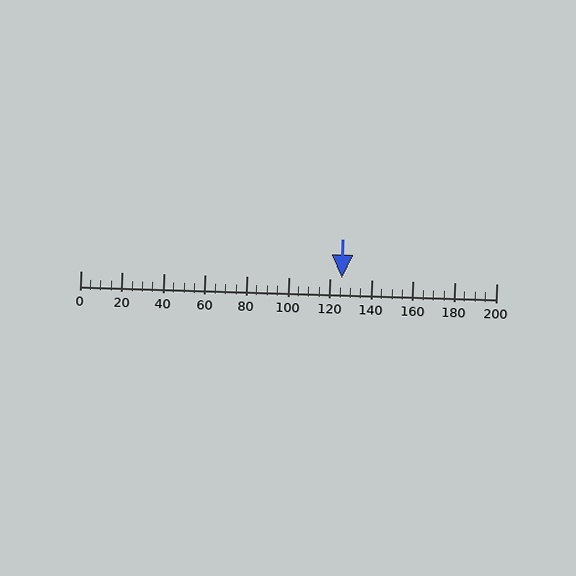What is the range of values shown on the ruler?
The ruler shows values from 0 to 200.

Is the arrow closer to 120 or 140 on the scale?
The arrow is closer to 120.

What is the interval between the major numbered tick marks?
The major tick marks are spaced 20 units apart.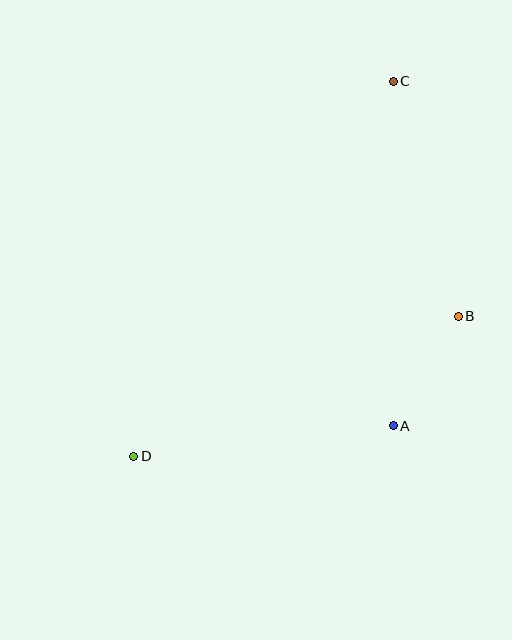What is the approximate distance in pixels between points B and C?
The distance between B and C is approximately 244 pixels.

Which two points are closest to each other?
Points A and B are closest to each other.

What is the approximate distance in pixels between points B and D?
The distance between B and D is approximately 354 pixels.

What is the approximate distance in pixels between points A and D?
The distance between A and D is approximately 261 pixels.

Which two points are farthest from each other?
Points C and D are farthest from each other.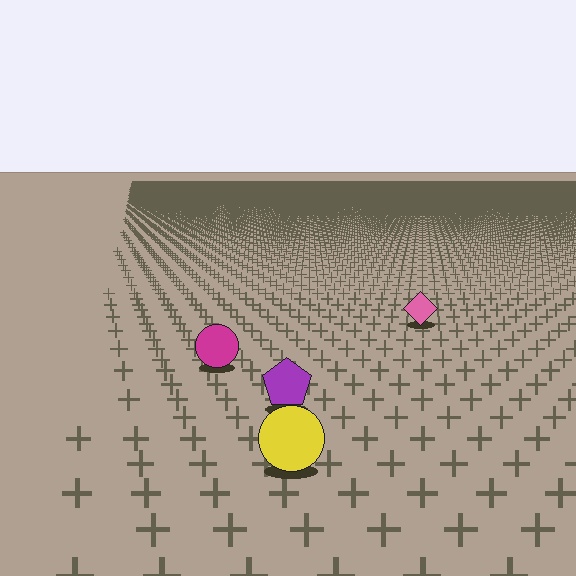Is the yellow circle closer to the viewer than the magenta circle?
Yes. The yellow circle is closer — you can tell from the texture gradient: the ground texture is coarser near it.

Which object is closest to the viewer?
The yellow circle is closest. The texture marks near it are larger and more spread out.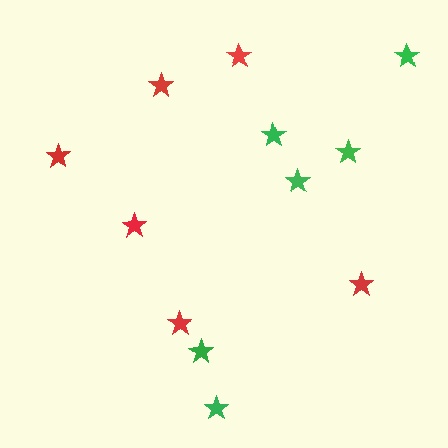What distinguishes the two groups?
There are 2 groups: one group of green stars (6) and one group of red stars (6).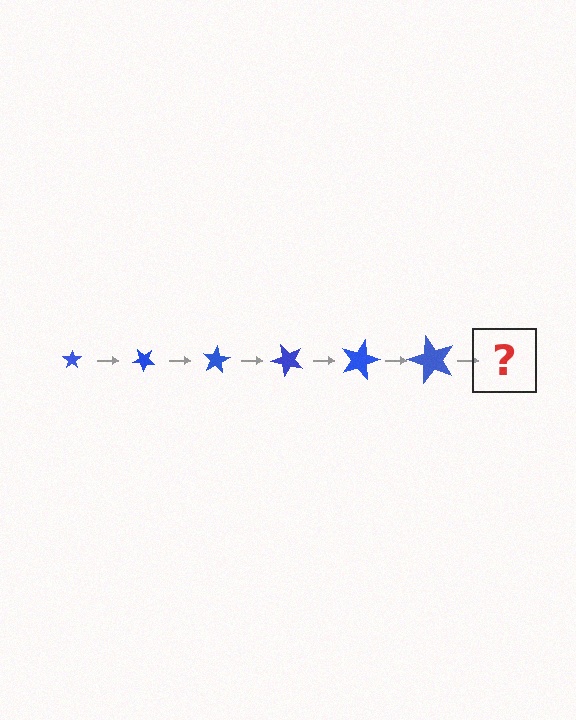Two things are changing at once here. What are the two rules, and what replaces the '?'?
The two rules are that the star grows larger each step and it rotates 40 degrees each step. The '?' should be a star, larger than the previous one and rotated 240 degrees from the start.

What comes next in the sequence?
The next element should be a star, larger than the previous one and rotated 240 degrees from the start.